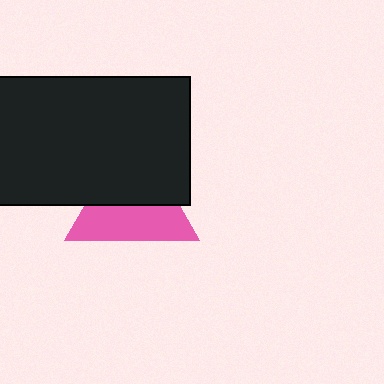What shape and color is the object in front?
The object in front is a black rectangle.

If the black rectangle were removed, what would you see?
You would see the complete pink triangle.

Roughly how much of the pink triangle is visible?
About half of it is visible (roughly 51%).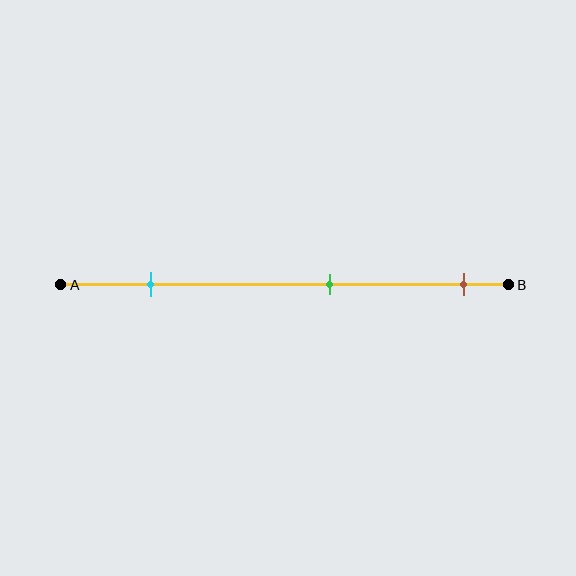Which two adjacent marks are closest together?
The green and brown marks are the closest adjacent pair.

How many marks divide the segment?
There are 3 marks dividing the segment.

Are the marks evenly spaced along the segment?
Yes, the marks are approximately evenly spaced.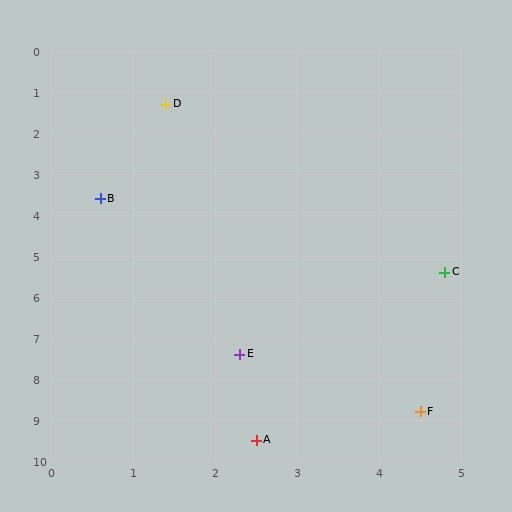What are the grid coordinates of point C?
Point C is at approximately (4.8, 5.4).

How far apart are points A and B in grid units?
Points A and B are about 6.2 grid units apart.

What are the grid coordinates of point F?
Point F is at approximately (4.5, 8.8).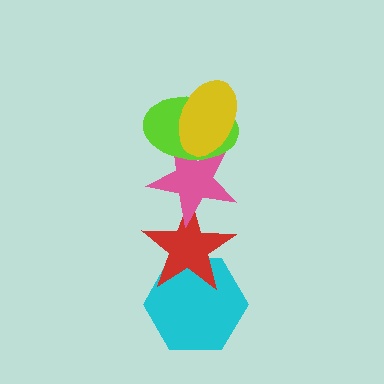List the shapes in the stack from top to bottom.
From top to bottom: the yellow ellipse, the lime ellipse, the pink star, the red star, the cyan hexagon.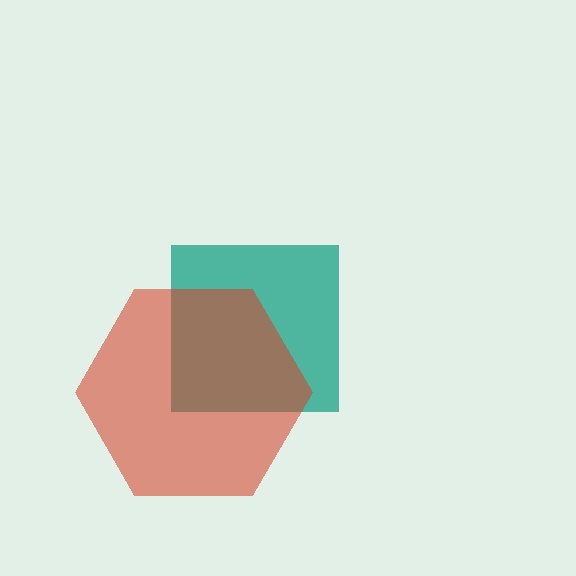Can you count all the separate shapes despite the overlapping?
Yes, there are 2 separate shapes.